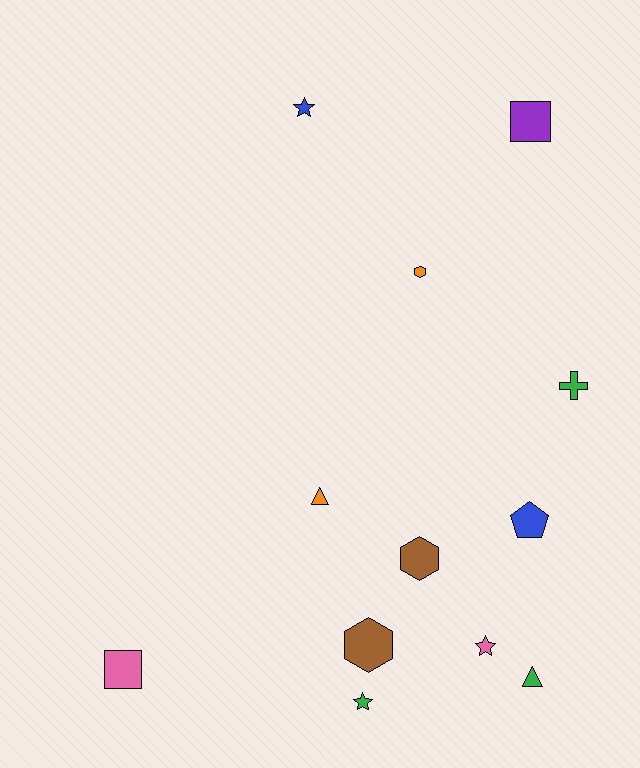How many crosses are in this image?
There is 1 cross.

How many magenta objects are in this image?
There are no magenta objects.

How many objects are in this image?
There are 12 objects.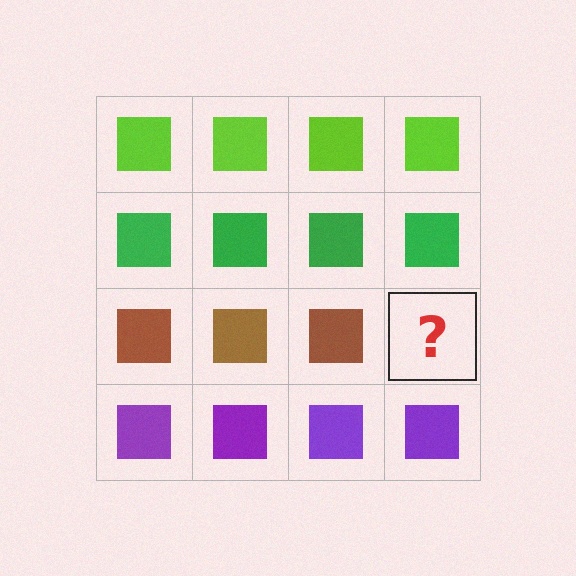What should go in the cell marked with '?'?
The missing cell should contain a brown square.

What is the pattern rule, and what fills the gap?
The rule is that each row has a consistent color. The gap should be filled with a brown square.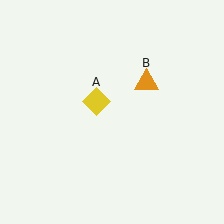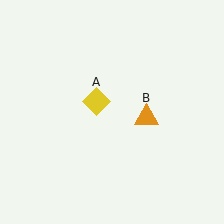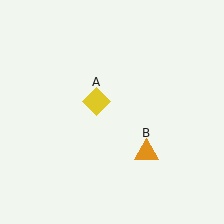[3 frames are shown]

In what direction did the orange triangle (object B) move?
The orange triangle (object B) moved down.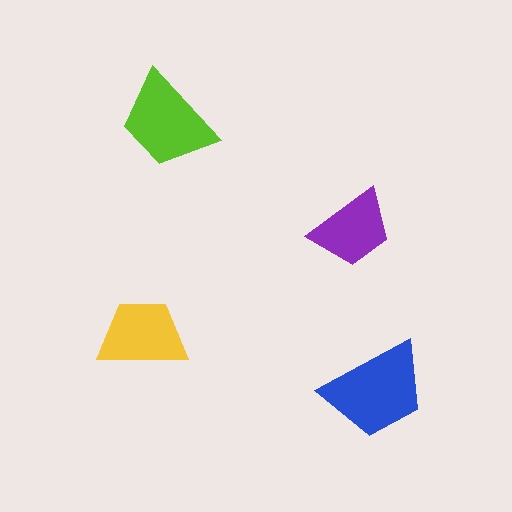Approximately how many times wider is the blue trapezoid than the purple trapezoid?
About 1.5 times wider.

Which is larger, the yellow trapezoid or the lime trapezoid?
The lime one.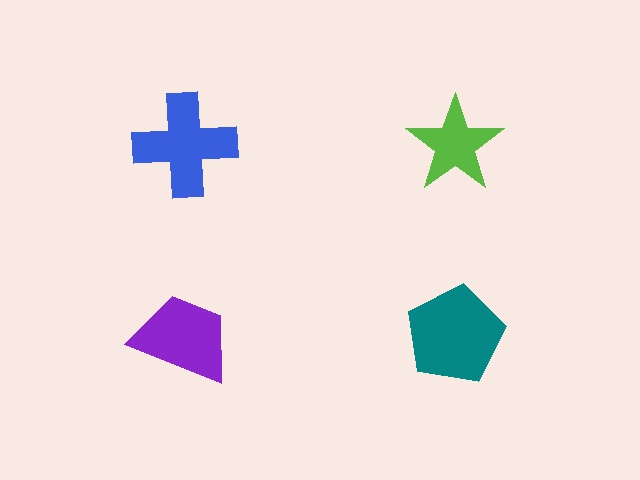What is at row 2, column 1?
A purple trapezoid.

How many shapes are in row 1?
2 shapes.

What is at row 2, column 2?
A teal pentagon.